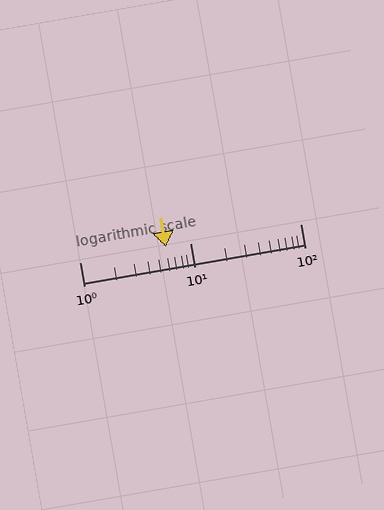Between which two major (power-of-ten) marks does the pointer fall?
The pointer is between 1 and 10.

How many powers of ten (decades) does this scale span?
The scale spans 2 decades, from 1 to 100.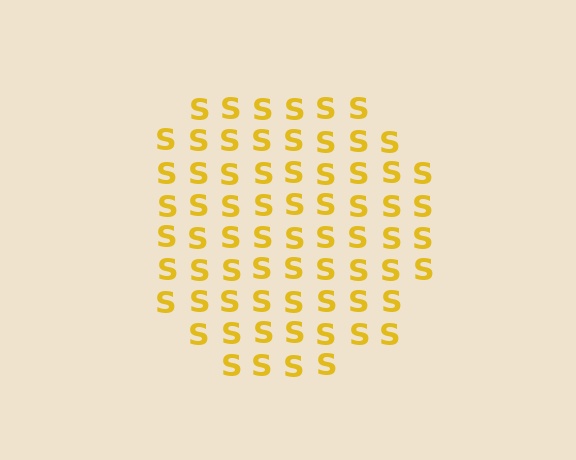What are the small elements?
The small elements are letter S's.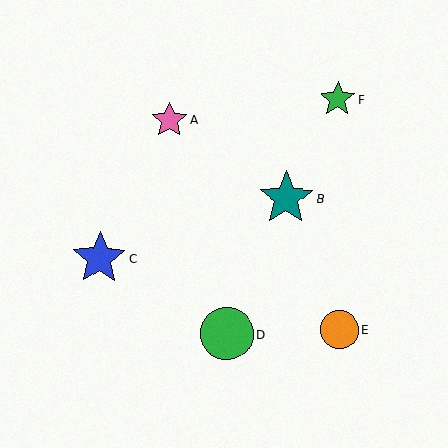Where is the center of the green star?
The center of the green star is at (337, 99).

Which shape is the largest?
The teal star (labeled B) is the largest.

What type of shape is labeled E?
Shape E is an orange circle.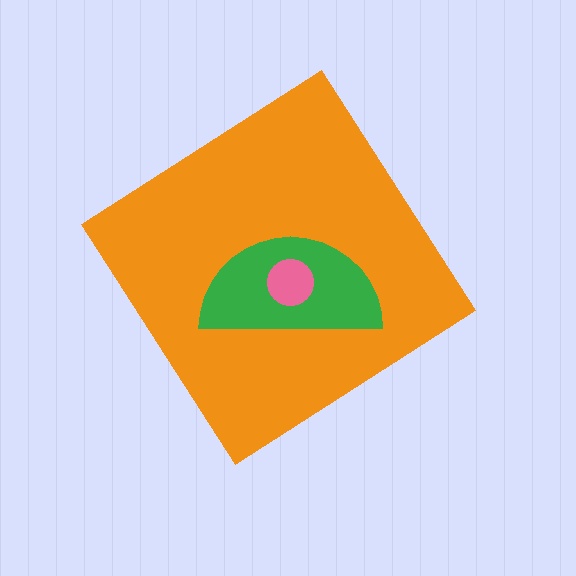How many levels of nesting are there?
3.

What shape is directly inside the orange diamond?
The green semicircle.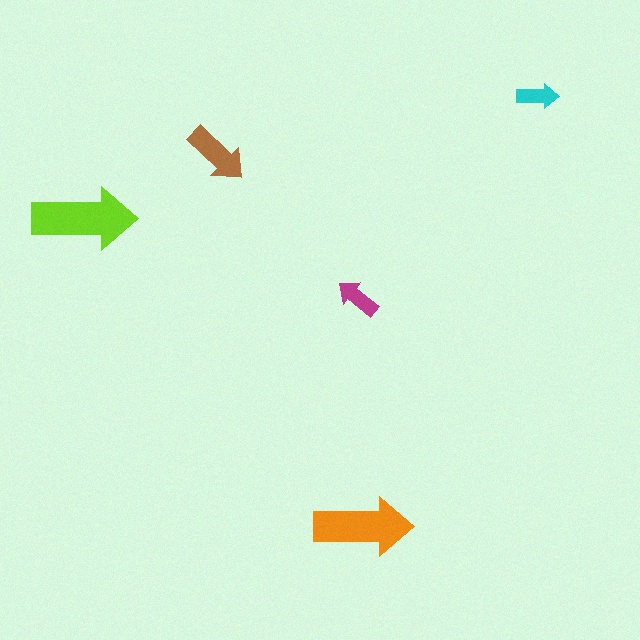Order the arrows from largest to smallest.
the lime one, the orange one, the brown one, the magenta one, the cyan one.